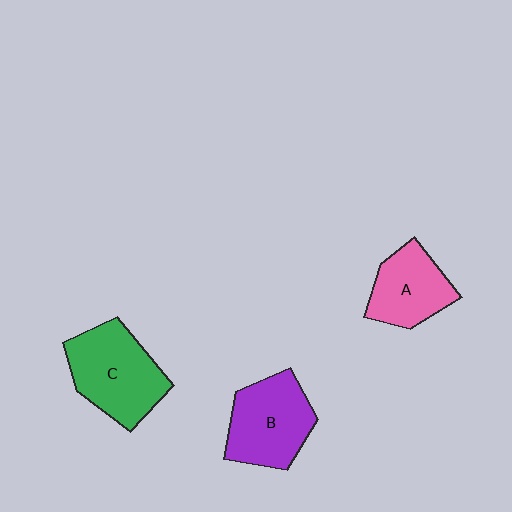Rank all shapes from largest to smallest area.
From largest to smallest: C (green), B (purple), A (pink).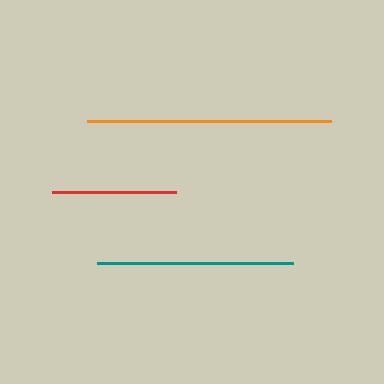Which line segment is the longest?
The orange line is the longest at approximately 244 pixels.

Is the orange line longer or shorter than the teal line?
The orange line is longer than the teal line.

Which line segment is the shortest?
The red line is the shortest at approximately 124 pixels.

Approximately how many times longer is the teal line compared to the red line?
The teal line is approximately 1.6 times the length of the red line.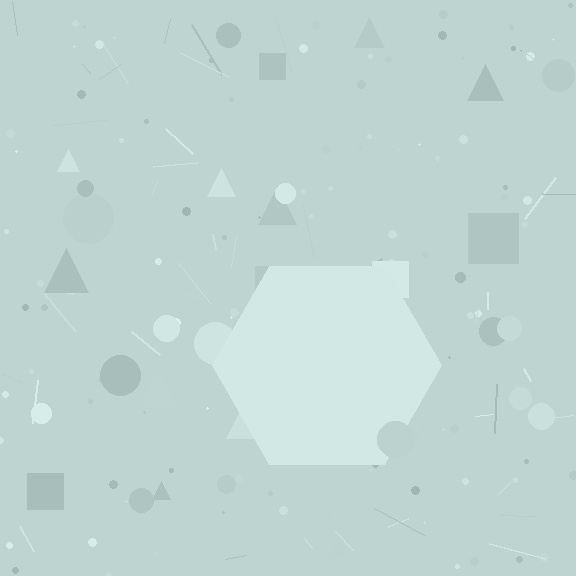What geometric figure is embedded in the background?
A hexagon is embedded in the background.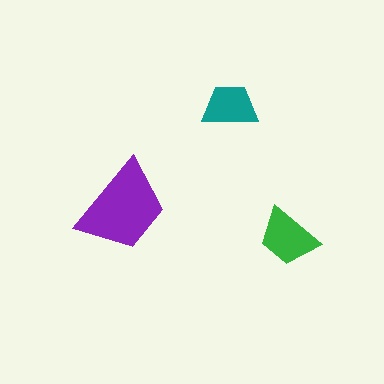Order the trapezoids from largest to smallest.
the purple one, the green one, the teal one.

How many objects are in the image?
There are 3 objects in the image.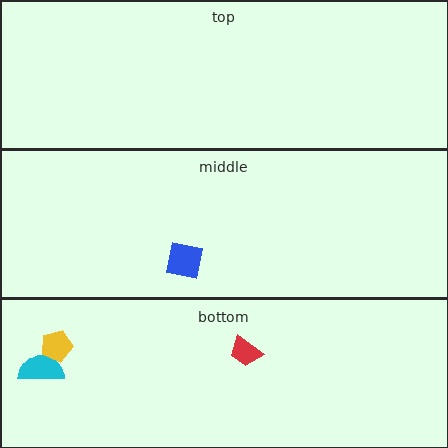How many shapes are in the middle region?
1.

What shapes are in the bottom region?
The cyan semicircle, the red trapezoid, the yellow pentagon.